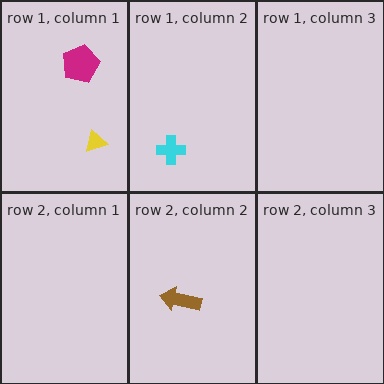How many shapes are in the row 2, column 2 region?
1.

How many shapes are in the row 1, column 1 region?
2.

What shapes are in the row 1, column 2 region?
The cyan cross.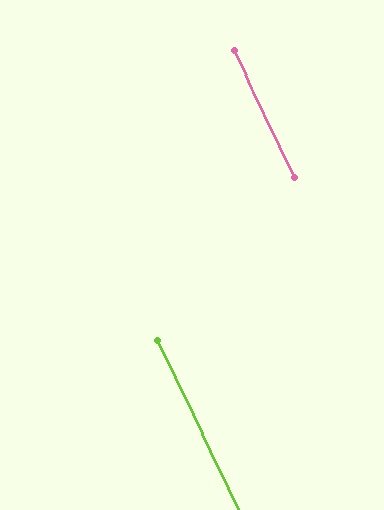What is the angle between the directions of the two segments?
Approximately 0 degrees.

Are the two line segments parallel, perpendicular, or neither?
Parallel — their directions differ by only 0.1°.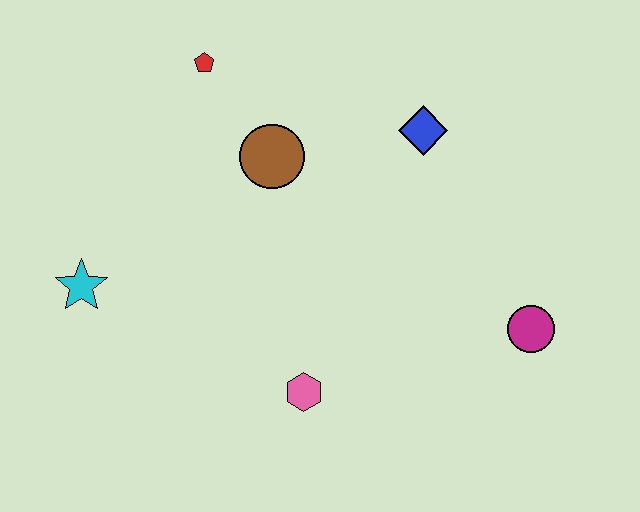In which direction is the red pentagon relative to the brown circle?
The red pentagon is above the brown circle.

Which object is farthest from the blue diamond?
The cyan star is farthest from the blue diamond.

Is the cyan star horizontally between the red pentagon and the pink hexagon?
No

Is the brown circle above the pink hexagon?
Yes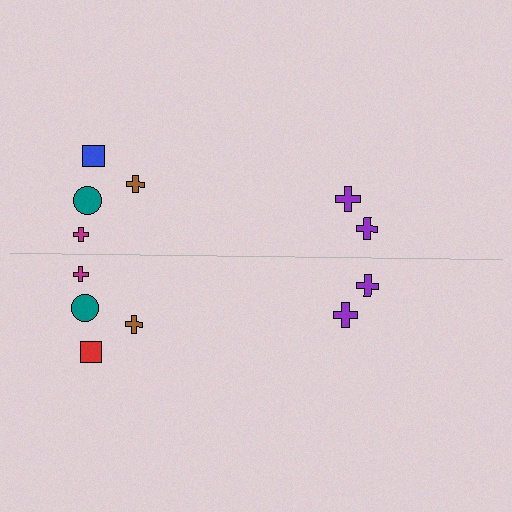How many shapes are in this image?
There are 12 shapes in this image.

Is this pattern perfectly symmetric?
No, the pattern is not perfectly symmetric. The red square on the bottom side breaks the symmetry — its mirror counterpart is blue.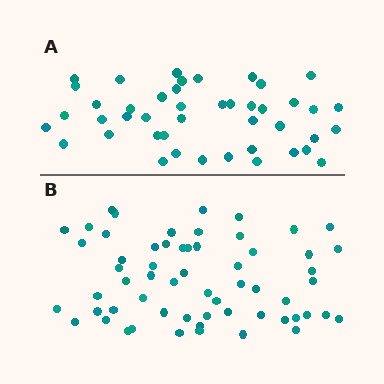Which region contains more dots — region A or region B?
Region B (the bottom region) has more dots.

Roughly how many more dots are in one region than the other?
Region B has approximately 15 more dots than region A.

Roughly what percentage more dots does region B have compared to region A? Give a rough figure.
About 35% more.